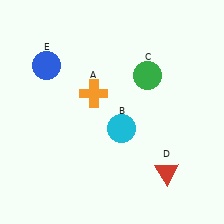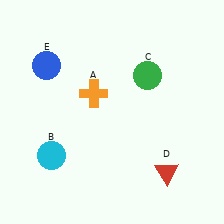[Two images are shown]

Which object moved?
The cyan circle (B) moved left.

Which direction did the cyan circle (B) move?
The cyan circle (B) moved left.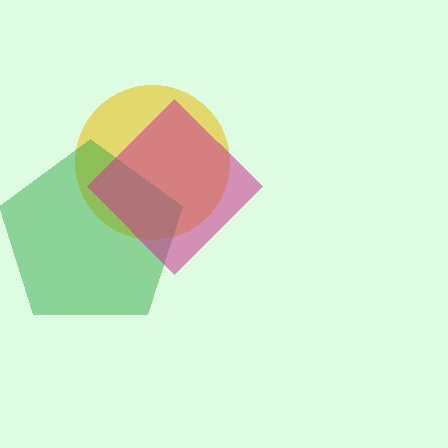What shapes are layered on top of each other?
The layered shapes are: a yellow circle, a green pentagon, a magenta diamond.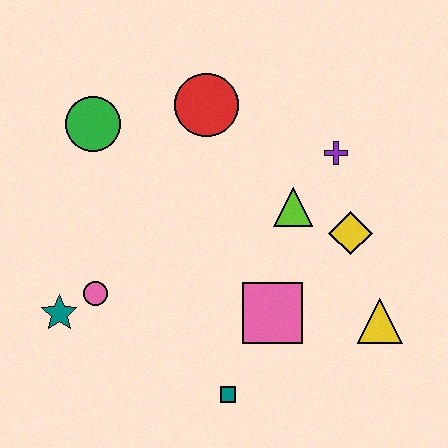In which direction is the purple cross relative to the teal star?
The purple cross is to the right of the teal star.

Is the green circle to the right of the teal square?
No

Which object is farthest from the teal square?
The green circle is farthest from the teal square.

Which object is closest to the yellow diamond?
The lime triangle is closest to the yellow diamond.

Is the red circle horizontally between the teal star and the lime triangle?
Yes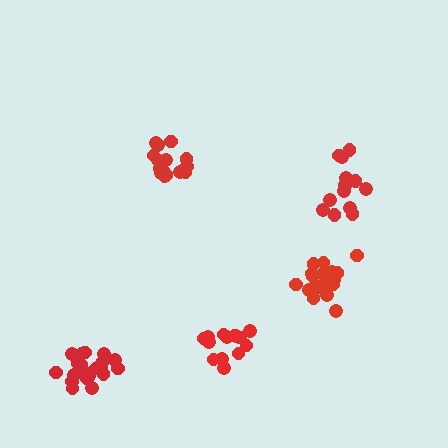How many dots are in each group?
Group 1: 14 dots, Group 2: 18 dots, Group 3: 16 dots, Group 4: 20 dots, Group 5: 14 dots (82 total).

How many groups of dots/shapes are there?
There are 5 groups.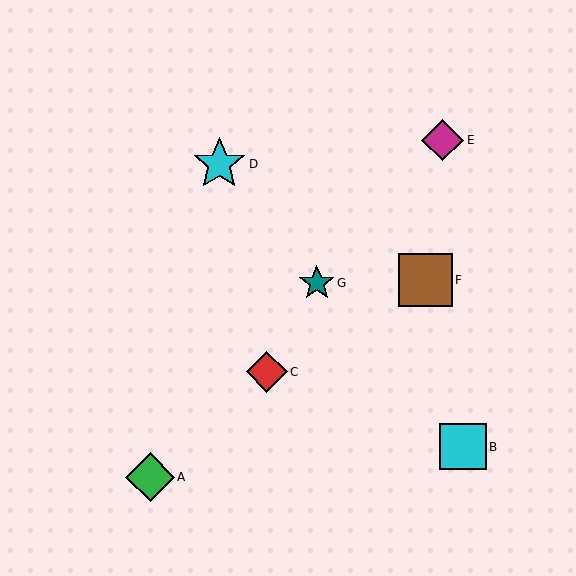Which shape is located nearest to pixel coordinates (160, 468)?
The green diamond (labeled A) at (150, 477) is nearest to that location.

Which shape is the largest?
The brown square (labeled F) is the largest.